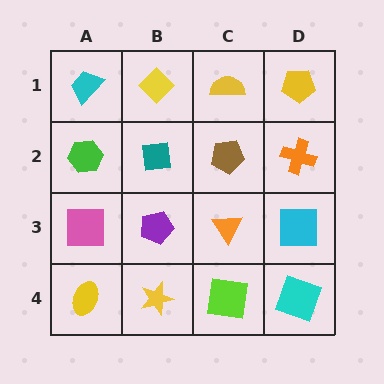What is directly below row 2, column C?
An orange triangle.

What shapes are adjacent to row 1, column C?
A brown pentagon (row 2, column C), a yellow diamond (row 1, column B), a yellow pentagon (row 1, column D).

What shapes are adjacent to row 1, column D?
An orange cross (row 2, column D), a yellow semicircle (row 1, column C).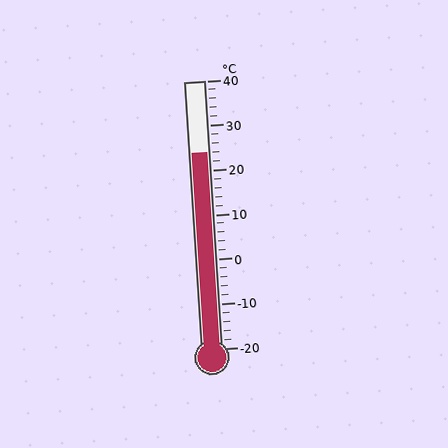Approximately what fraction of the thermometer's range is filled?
The thermometer is filled to approximately 75% of its range.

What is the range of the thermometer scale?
The thermometer scale ranges from -20°C to 40°C.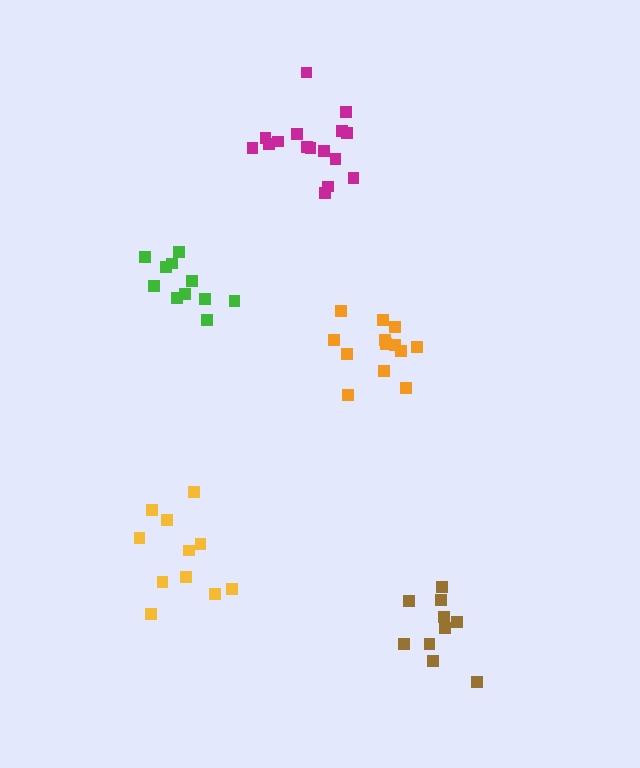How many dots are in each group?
Group 1: 10 dots, Group 2: 11 dots, Group 3: 16 dots, Group 4: 13 dots, Group 5: 11 dots (61 total).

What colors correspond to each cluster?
The clusters are colored: brown, green, magenta, orange, yellow.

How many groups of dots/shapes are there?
There are 5 groups.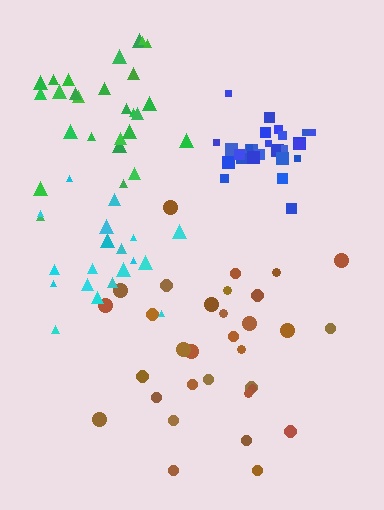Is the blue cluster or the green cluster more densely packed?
Blue.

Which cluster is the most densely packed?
Blue.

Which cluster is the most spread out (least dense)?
Brown.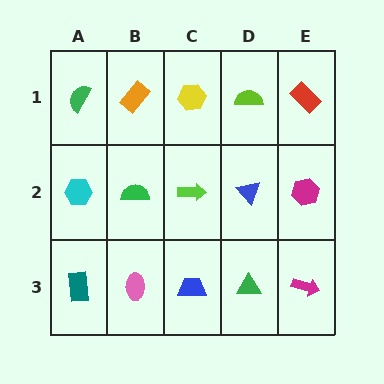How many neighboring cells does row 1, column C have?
3.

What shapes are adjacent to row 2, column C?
A yellow hexagon (row 1, column C), a blue trapezoid (row 3, column C), a green semicircle (row 2, column B), a blue triangle (row 2, column D).